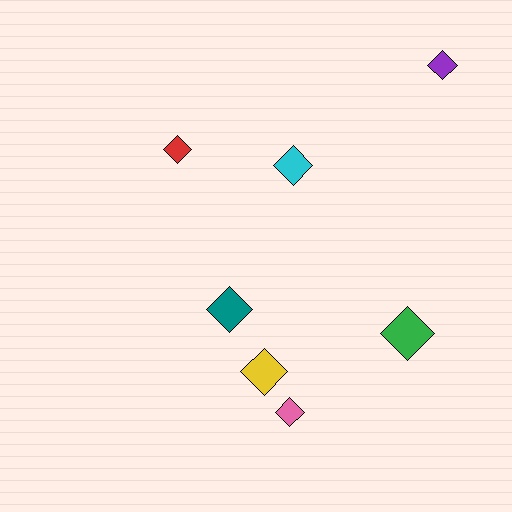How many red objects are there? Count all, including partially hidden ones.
There is 1 red object.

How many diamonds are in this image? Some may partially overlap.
There are 7 diamonds.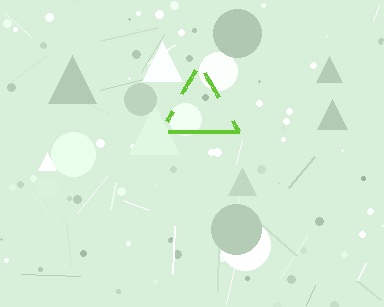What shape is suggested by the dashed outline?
The dashed outline suggests a triangle.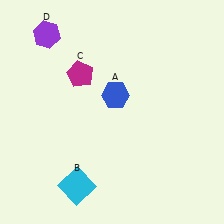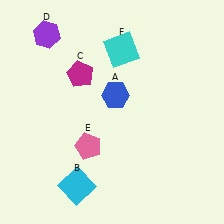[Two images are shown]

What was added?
A pink pentagon (E), a cyan square (F) were added in Image 2.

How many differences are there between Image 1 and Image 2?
There are 2 differences between the two images.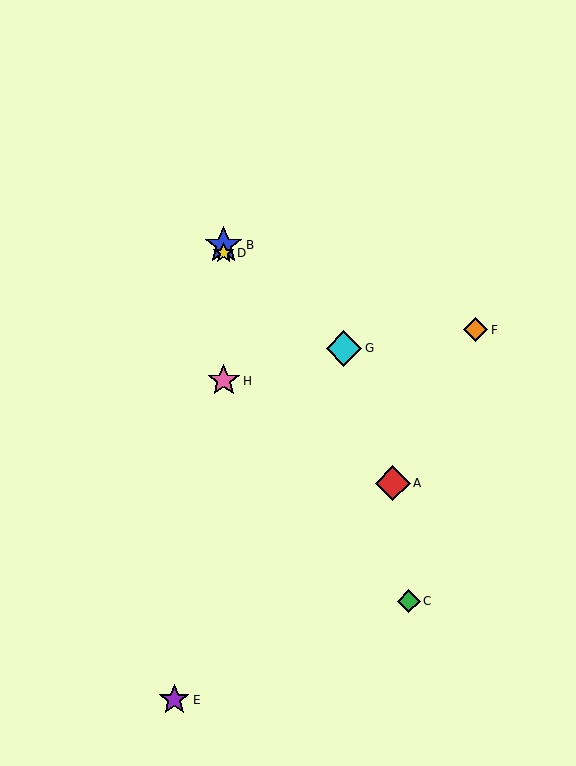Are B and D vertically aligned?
Yes, both are at x≈224.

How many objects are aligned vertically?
3 objects (B, D, H) are aligned vertically.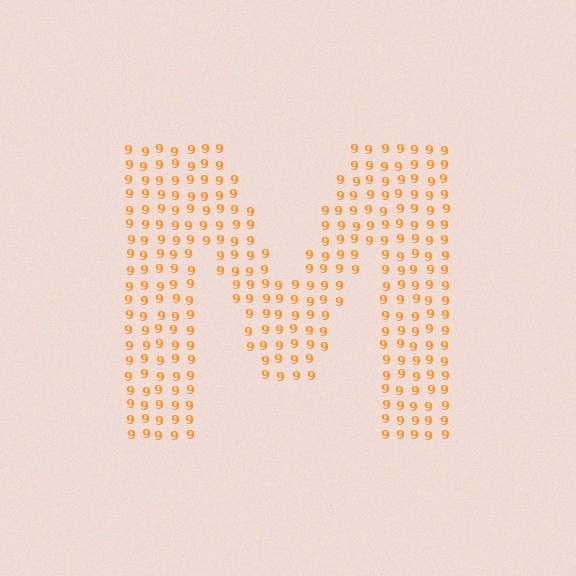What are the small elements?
The small elements are digit 9's.